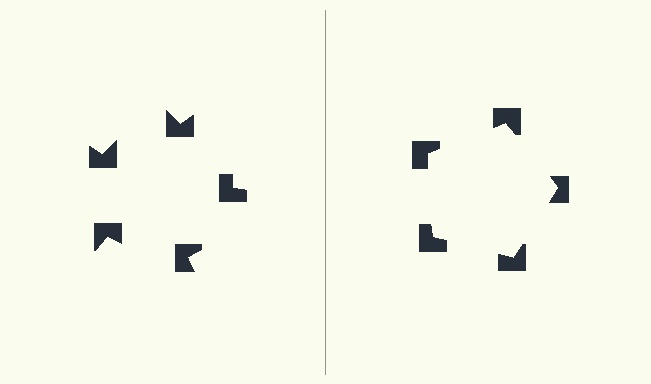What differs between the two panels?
The notched squares are positioned identically on both sides; only the wedge orientations differ. On the right they align to a pentagon; on the left they are misaligned.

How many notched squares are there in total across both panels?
10 — 5 on each side.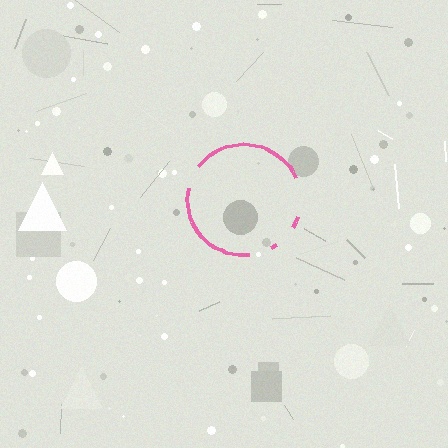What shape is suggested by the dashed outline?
The dashed outline suggests a circle.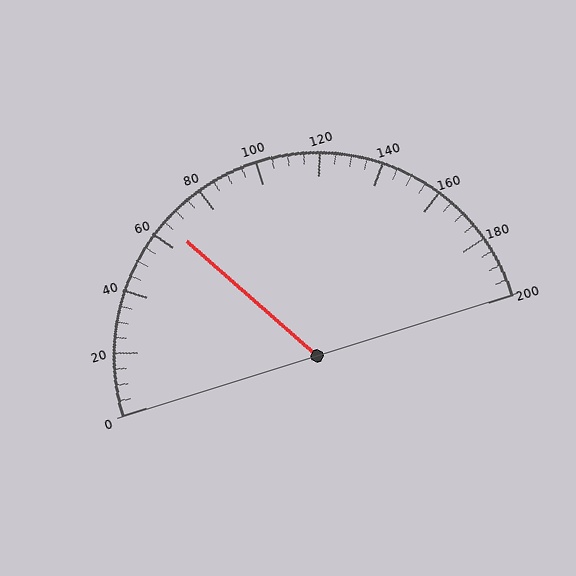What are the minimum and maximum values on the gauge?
The gauge ranges from 0 to 200.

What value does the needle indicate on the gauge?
The needle indicates approximately 65.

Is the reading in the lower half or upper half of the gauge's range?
The reading is in the lower half of the range (0 to 200).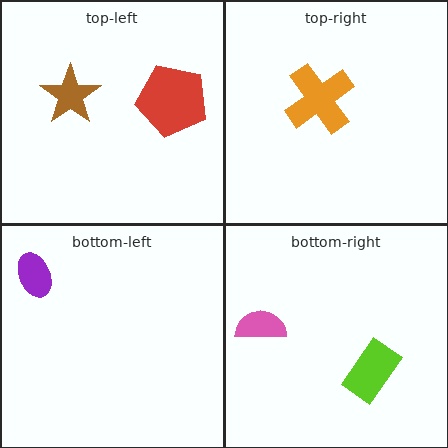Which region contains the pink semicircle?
The bottom-right region.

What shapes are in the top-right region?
The orange cross.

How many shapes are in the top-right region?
1.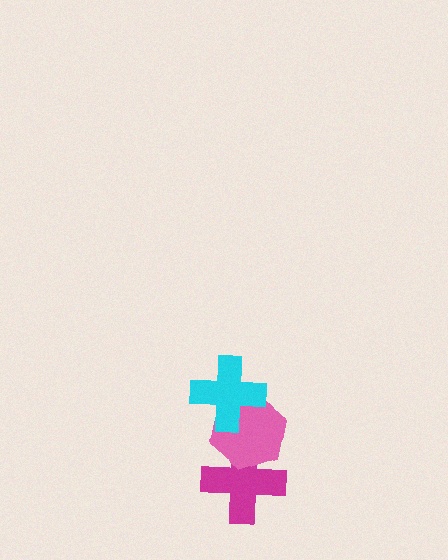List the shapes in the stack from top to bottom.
From top to bottom: the cyan cross, the pink hexagon, the magenta cross.